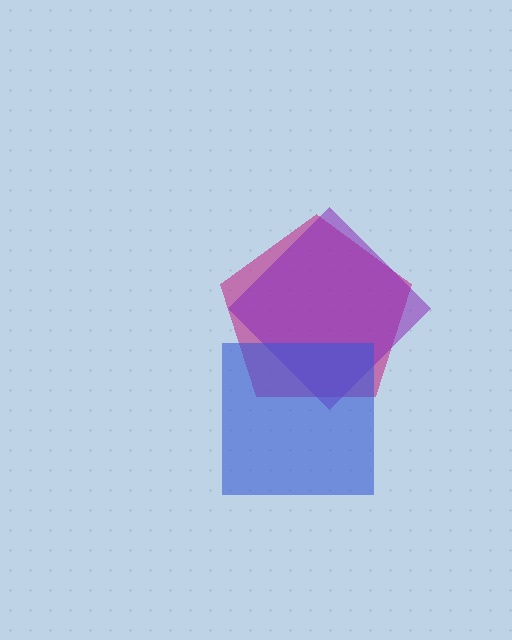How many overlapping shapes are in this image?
There are 3 overlapping shapes in the image.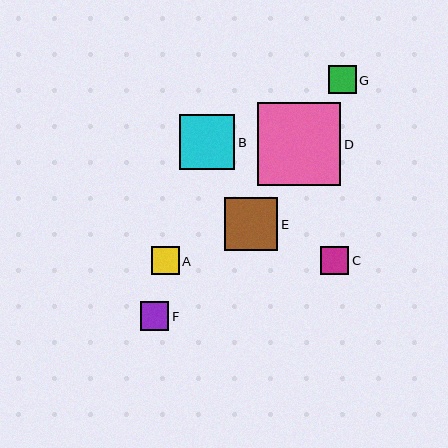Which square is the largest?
Square D is the largest with a size of approximately 83 pixels.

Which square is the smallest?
Square A is the smallest with a size of approximately 28 pixels.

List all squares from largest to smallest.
From largest to smallest: D, B, E, F, C, G, A.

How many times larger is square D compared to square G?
Square D is approximately 3.0 times the size of square G.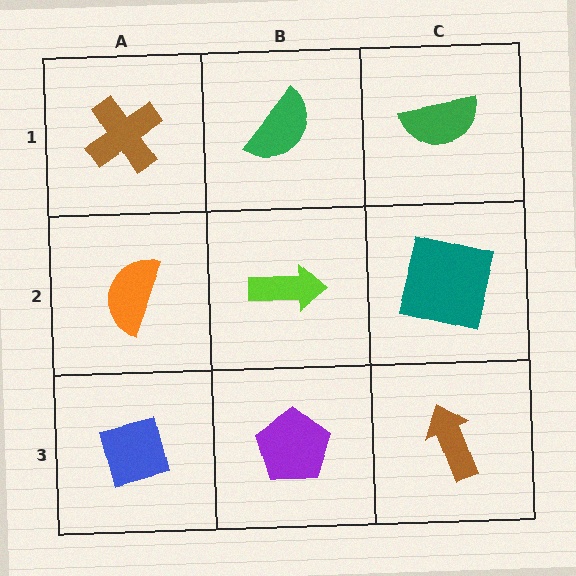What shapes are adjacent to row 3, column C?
A teal square (row 2, column C), a purple pentagon (row 3, column B).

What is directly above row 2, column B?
A green semicircle.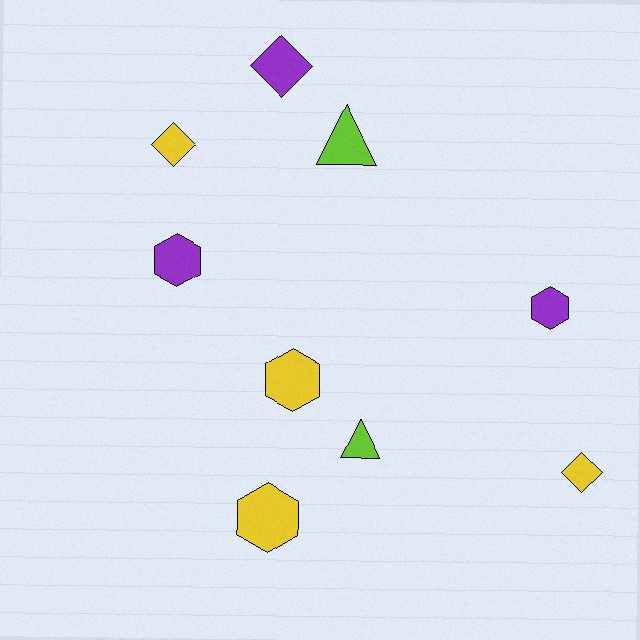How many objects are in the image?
There are 9 objects.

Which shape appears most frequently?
Hexagon, with 4 objects.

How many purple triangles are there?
There are no purple triangles.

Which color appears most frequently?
Yellow, with 4 objects.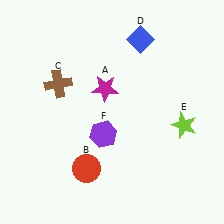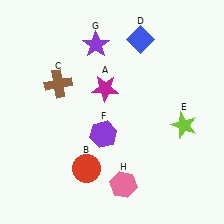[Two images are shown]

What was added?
A purple star (G), a pink hexagon (H) were added in Image 2.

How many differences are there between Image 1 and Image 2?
There are 2 differences between the two images.